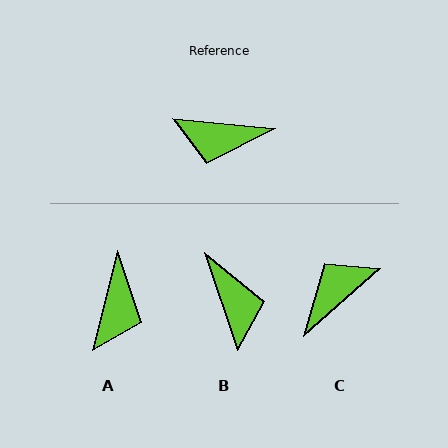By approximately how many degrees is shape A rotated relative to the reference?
Approximately 82 degrees counter-clockwise.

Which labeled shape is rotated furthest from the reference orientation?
C, about 133 degrees away.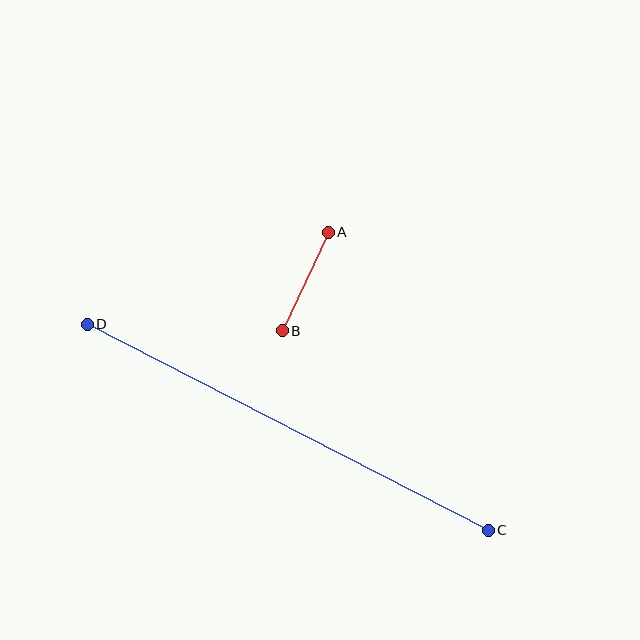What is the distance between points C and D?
The distance is approximately 451 pixels.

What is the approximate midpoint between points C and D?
The midpoint is at approximately (288, 427) pixels.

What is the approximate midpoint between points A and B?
The midpoint is at approximately (305, 281) pixels.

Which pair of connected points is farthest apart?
Points C and D are farthest apart.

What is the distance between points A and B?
The distance is approximately 109 pixels.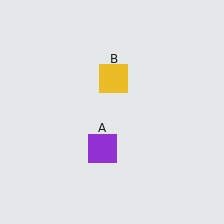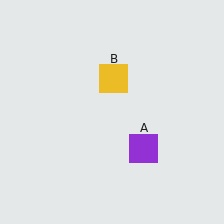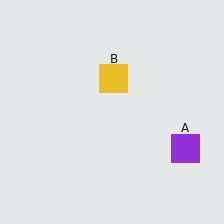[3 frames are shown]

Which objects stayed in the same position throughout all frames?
Yellow square (object B) remained stationary.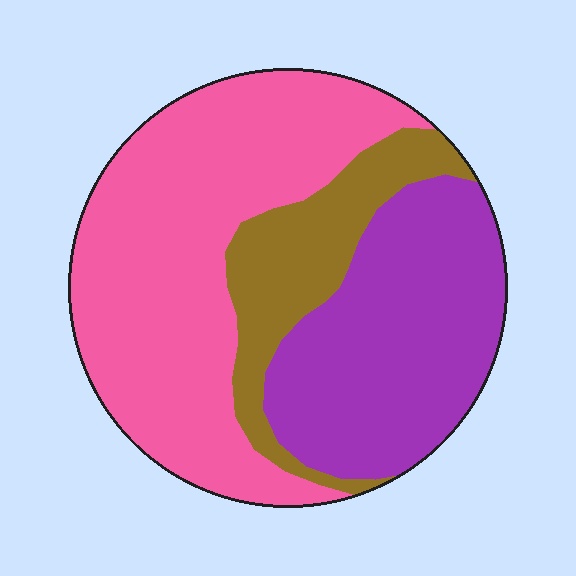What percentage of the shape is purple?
Purple takes up about one third (1/3) of the shape.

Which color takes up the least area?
Brown, at roughly 15%.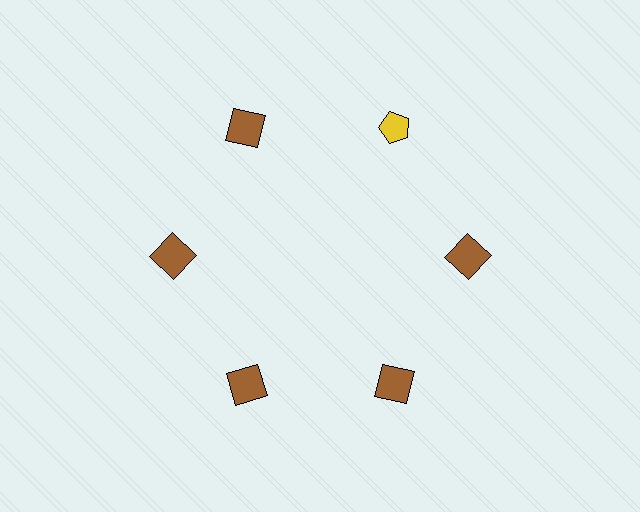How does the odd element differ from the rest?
It differs in both color (yellow instead of brown) and shape (pentagon instead of square).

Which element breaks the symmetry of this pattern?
The yellow pentagon at roughly the 1 o'clock position breaks the symmetry. All other shapes are brown squares.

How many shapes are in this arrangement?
There are 6 shapes arranged in a ring pattern.